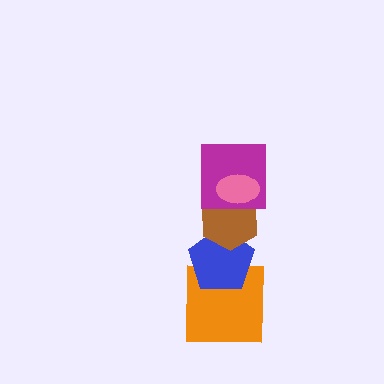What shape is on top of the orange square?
The blue pentagon is on top of the orange square.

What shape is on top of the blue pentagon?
The brown hexagon is on top of the blue pentagon.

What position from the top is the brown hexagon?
The brown hexagon is 3rd from the top.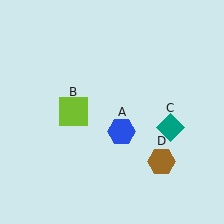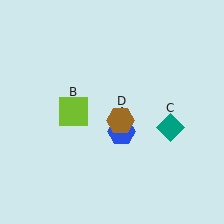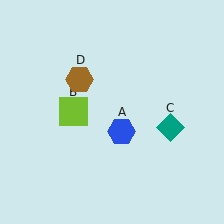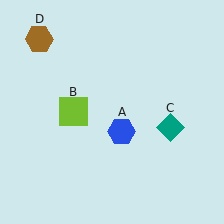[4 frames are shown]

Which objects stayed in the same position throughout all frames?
Blue hexagon (object A) and lime square (object B) and teal diamond (object C) remained stationary.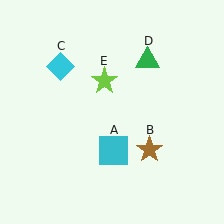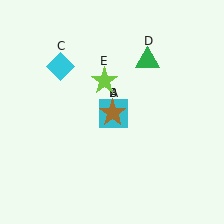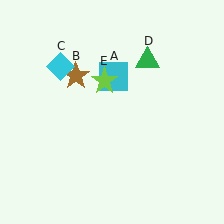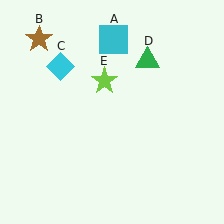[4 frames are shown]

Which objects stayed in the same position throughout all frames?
Cyan diamond (object C) and green triangle (object D) and lime star (object E) remained stationary.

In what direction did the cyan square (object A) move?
The cyan square (object A) moved up.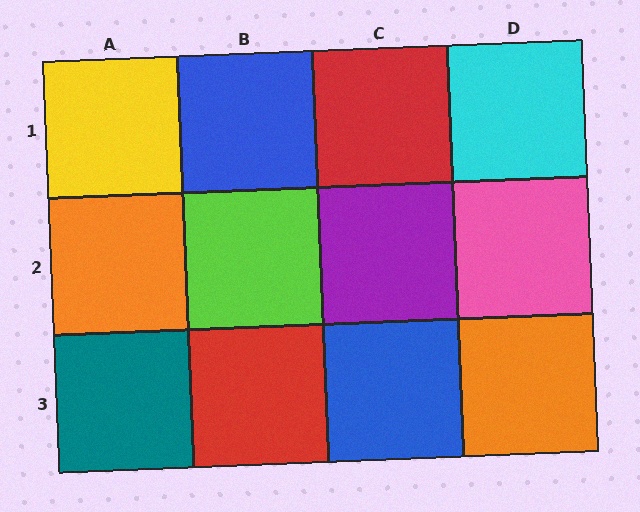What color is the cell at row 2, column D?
Pink.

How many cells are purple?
1 cell is purple.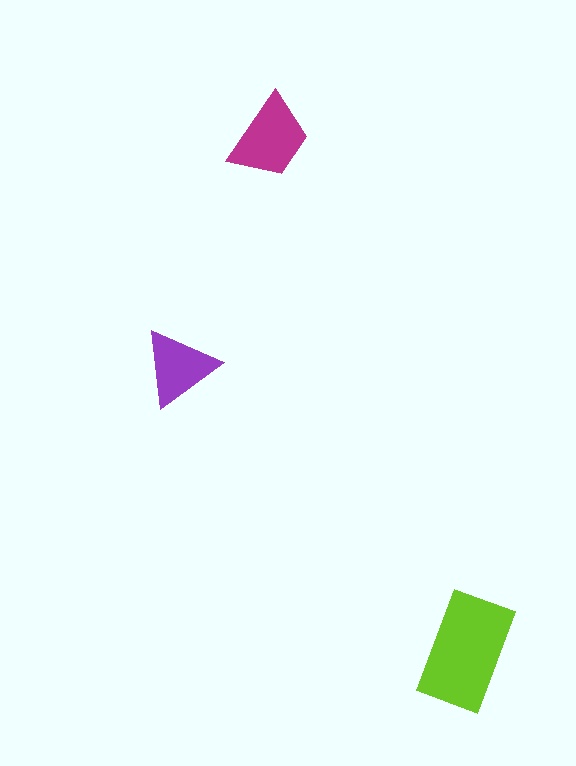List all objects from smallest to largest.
The purple triangle, the magenta trapezoid, the lime rectangle.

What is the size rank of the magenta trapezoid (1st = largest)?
2nd.